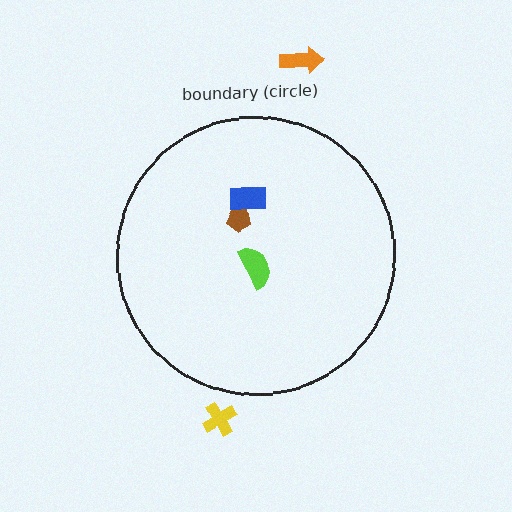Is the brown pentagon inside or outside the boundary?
Inside.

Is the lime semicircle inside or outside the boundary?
Inside.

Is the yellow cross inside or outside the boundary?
Outside.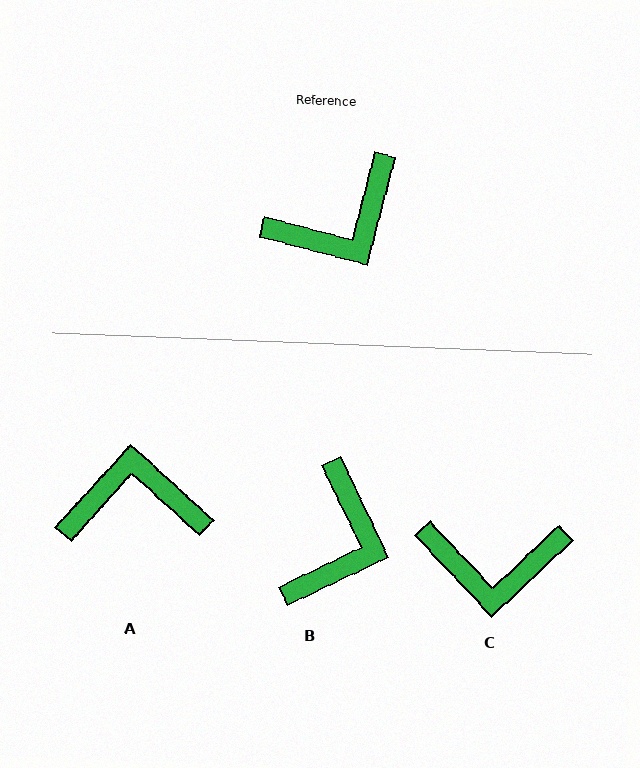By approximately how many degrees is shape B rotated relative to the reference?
Approximately 40 degrees counter-clockwise.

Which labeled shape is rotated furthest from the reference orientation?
A, about 152 degrees away.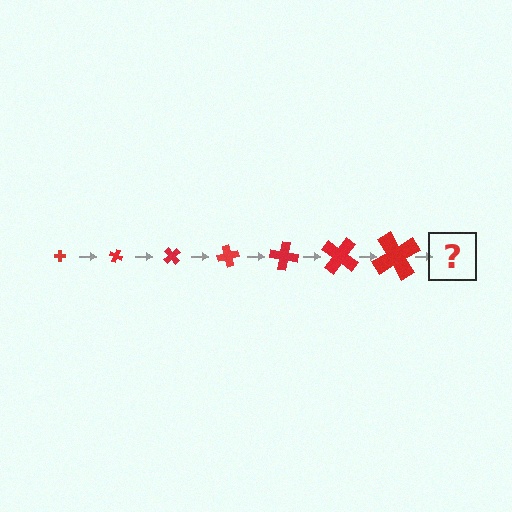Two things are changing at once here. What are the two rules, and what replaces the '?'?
The two rules are that the cross grows larger each step and it rotates 25 degrees each step. The '?' should be a cross, larger than the previous one and rotated 175 degrees from the start.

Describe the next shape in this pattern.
It should be a cross, larger than the previous one and rotated 175 degrees from the start.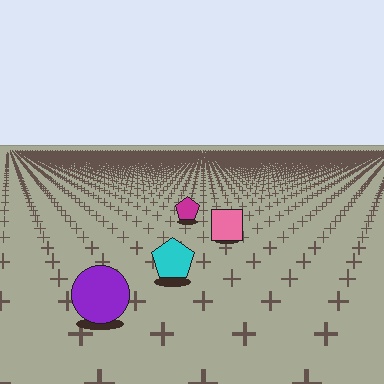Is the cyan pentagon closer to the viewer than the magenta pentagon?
Yes. The cyan pentagon is closer — you can tell from the texture gradient: the ground texture is coarser near it.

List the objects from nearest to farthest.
From nearest to farthest: the purple circle, the cyan pentagon, the pink square, the magenta pentagon.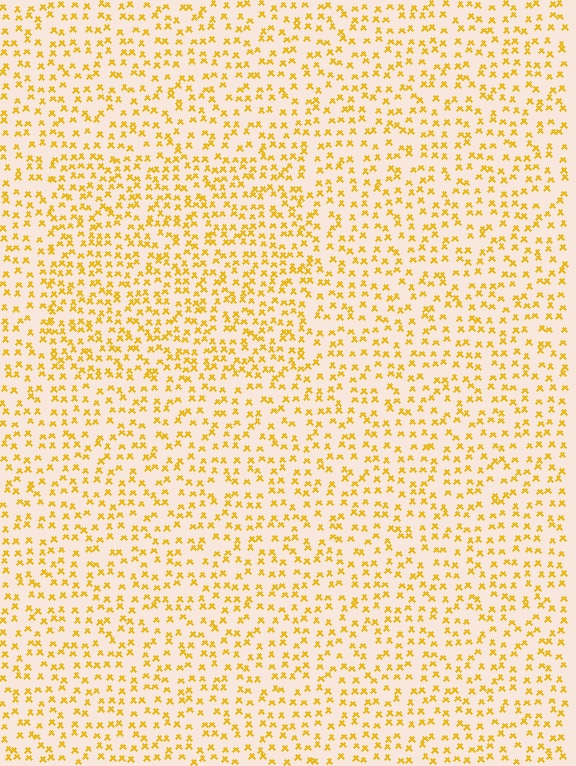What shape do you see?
I see a rectangle.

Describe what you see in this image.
The image contains small yellow elements arranged at two different densities. A rectangle-shaped region is visible where the elements are more densely packed than the surrounding area.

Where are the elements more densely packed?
The elements are more densely packed inside the rectangle boundary.